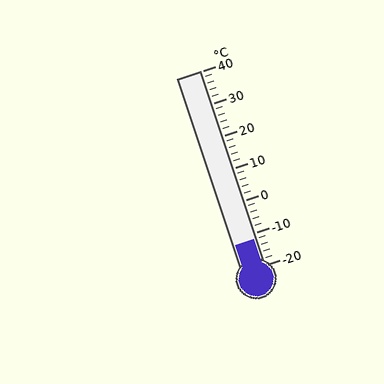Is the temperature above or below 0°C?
The temperature is below 0°C.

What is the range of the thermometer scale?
The thermometer scale ranges from -20°C to 40°C.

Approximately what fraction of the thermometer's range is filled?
The thermometer is filled to approximately 15% of its range.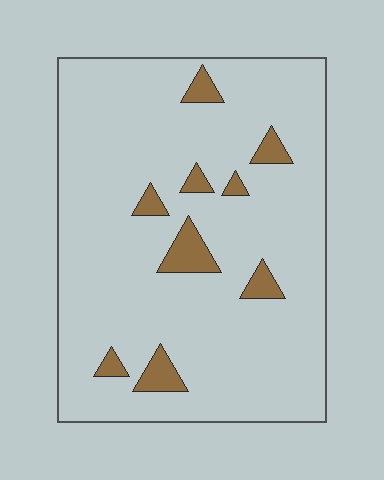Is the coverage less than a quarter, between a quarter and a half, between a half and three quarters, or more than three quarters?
Less than a quarter.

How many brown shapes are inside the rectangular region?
9.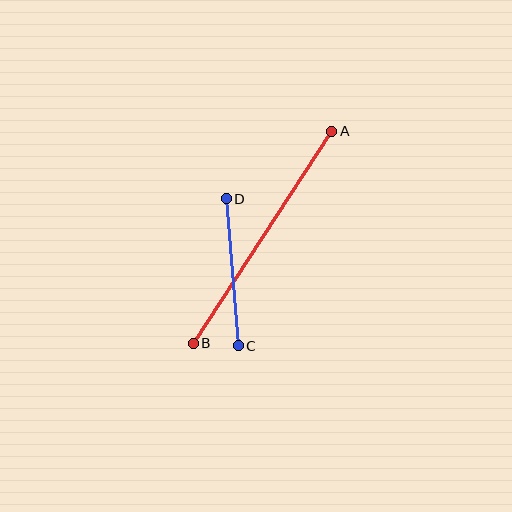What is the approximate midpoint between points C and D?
The midpoint is at approximately (232, 272) pixels.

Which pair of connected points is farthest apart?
Points A and B are farthest apart.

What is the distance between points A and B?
The distance is approximately 253 pixels.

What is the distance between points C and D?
The distance is approximately 147 pixels.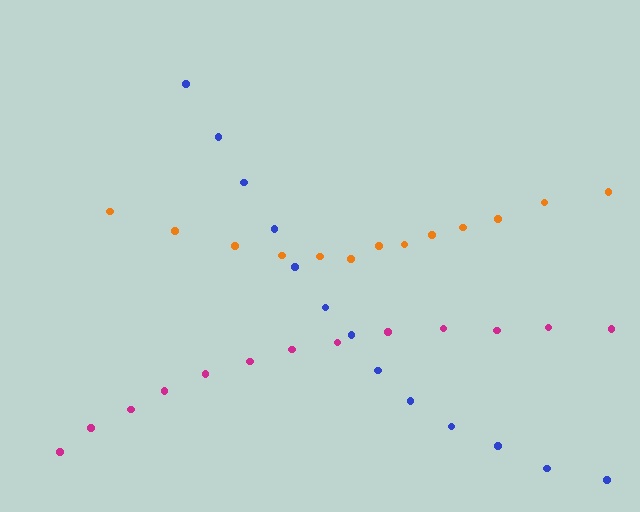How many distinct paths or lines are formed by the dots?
There are 3 distinct paths.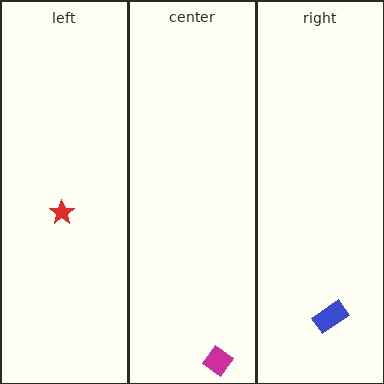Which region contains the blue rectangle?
The right region.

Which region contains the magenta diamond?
The center region.